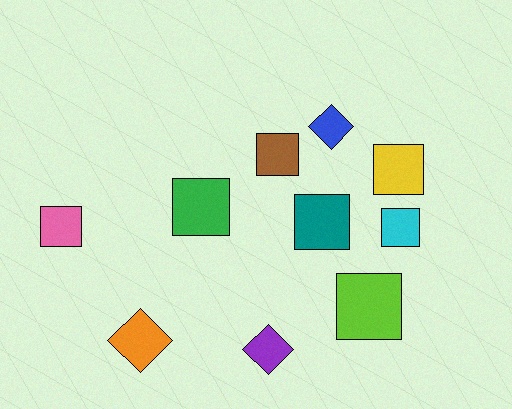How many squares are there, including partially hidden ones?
There are 7 squares.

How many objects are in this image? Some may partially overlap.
There are 10 objects.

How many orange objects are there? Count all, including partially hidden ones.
There is 1 orange object.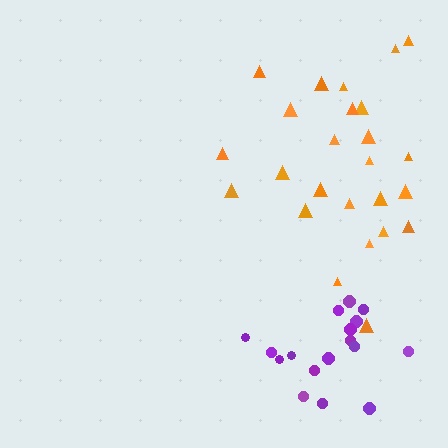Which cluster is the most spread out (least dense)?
Orange.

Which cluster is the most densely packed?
Purple.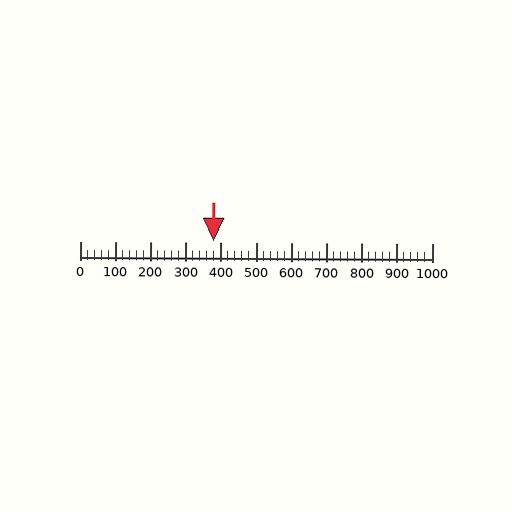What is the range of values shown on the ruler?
The ruler shows values from 0 to 1000.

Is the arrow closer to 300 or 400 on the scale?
The arrow is closer to 400.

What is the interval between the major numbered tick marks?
The major tick marks are spaced 100 units apart.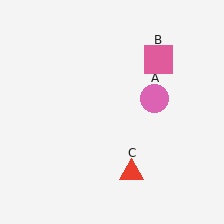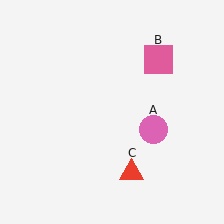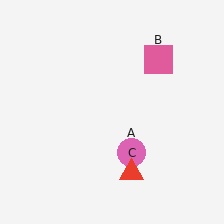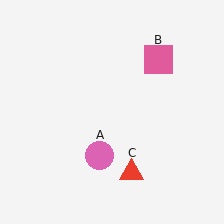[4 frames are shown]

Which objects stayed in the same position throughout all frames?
Pink square (object B) and red triangle (object C) remained stationary.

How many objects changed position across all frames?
1 object changed position: pink circle (object A).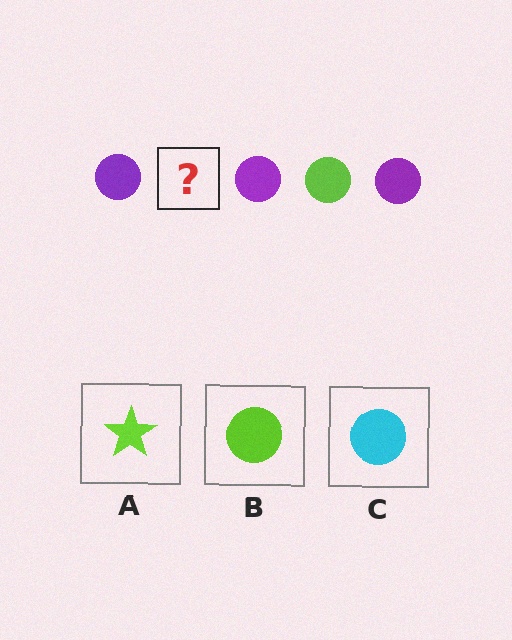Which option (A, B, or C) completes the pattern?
B.